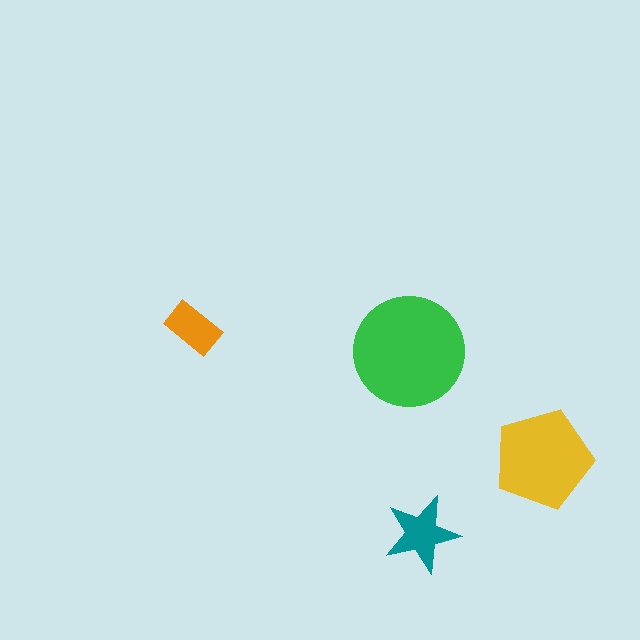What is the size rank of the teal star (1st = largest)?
3rd.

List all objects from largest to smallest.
The green circle, the yellow pentagon, the teal star, the orange rectangle.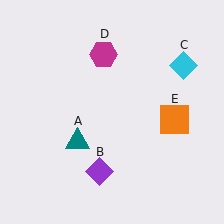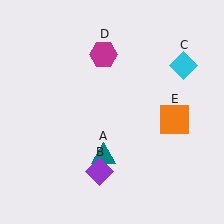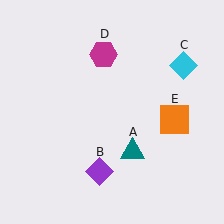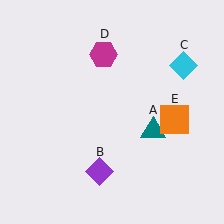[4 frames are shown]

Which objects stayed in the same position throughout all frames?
Purple diamond (object B) and cyan diamond (object C) and magenta hexagon (object D) and orange square (object E) remained stationary.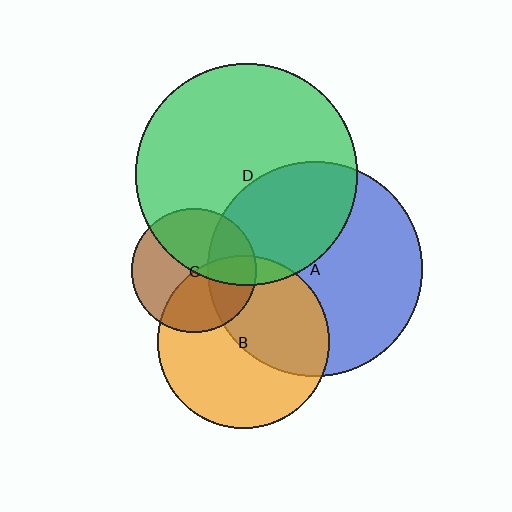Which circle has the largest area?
Circle D (green).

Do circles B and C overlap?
Yes.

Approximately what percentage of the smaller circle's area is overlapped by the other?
Approximately 40%.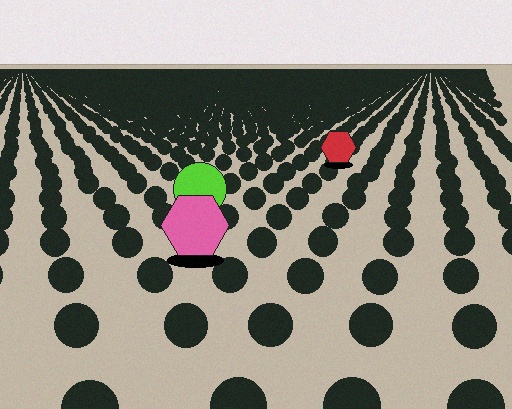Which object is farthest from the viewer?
The red hexagon is farthest from the viewer. It appears smaller and the ground texture around it is denser.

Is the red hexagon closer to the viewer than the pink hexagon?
No. The pink hexagon is closer — you can tell from the texture gradient: the ground texture is coarser near it.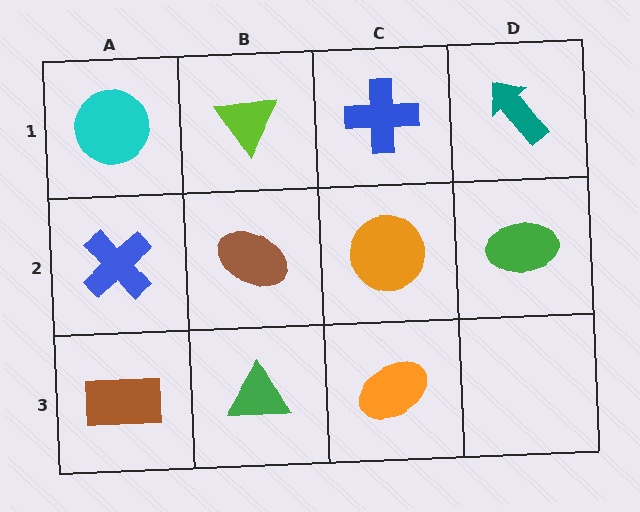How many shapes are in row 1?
4 shapes.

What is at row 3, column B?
A green triangle.